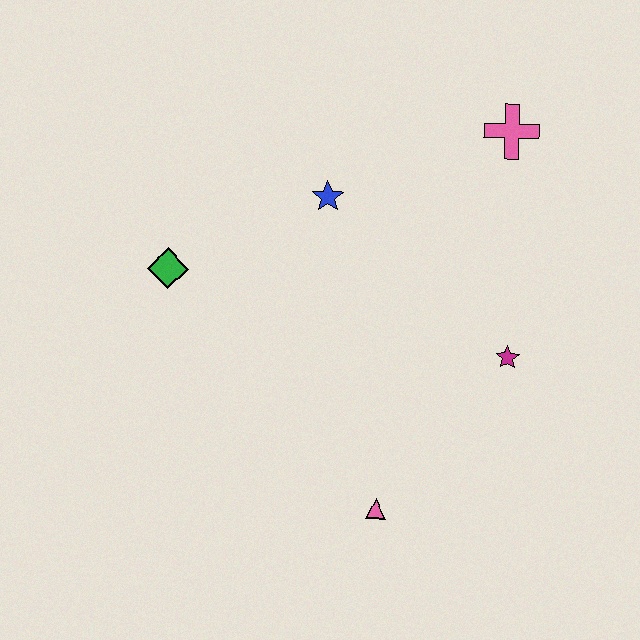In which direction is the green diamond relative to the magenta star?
The green diamond is to the left of the magenta star.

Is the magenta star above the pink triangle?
Yes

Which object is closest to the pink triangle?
The magenta star is closest to the pink triangle.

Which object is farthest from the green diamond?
The pink cross is farthest from the green diamond.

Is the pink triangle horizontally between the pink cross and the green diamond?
Yes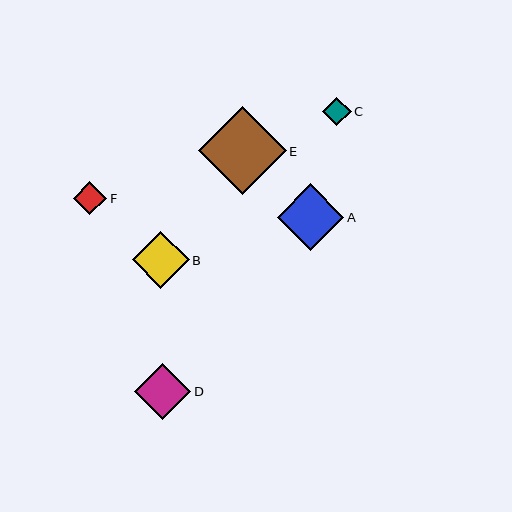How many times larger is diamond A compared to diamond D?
Diamond A is approximately 1.2 times the size of diamond D.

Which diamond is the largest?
Diamond E is the largest with a size of approximately 87 pixels.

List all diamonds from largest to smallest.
From largest to smallest: E, A, B, D, F, C.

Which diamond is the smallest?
Diamond C is the smallest with a size of approximately 29 pixels.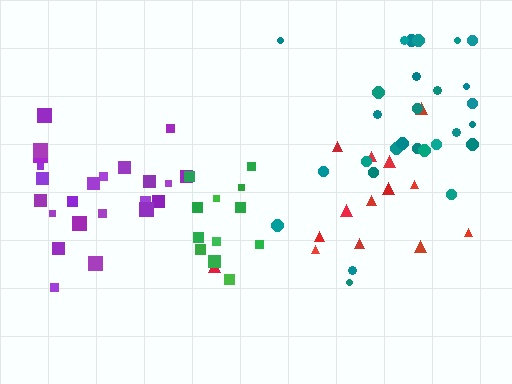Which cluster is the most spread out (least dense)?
Red.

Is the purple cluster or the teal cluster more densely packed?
Purple.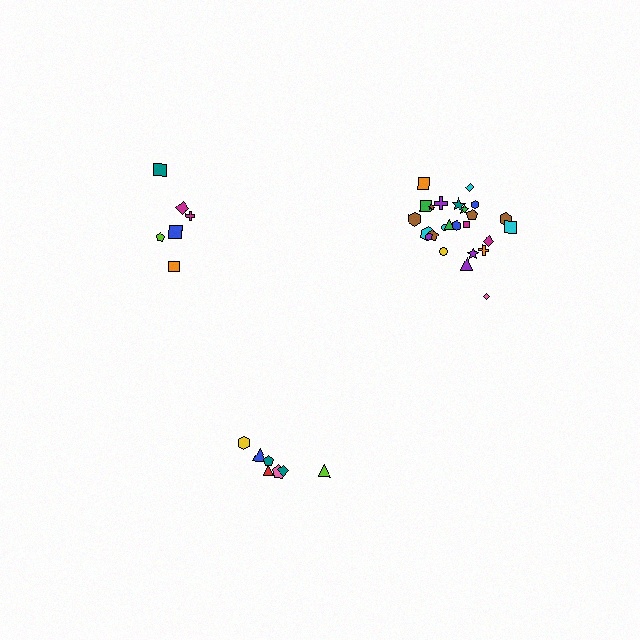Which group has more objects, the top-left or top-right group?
The top-right group.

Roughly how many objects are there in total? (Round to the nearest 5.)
Roughly 40 objects in total.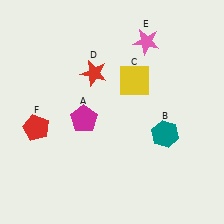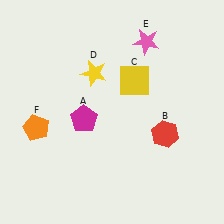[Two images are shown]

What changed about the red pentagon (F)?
In Image 1, F is red. In Image 2, it changed to orange.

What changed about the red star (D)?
In Image 1, D is red. In Image 2, it changed to yellow.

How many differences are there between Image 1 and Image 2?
There are 3 differences between the two images.